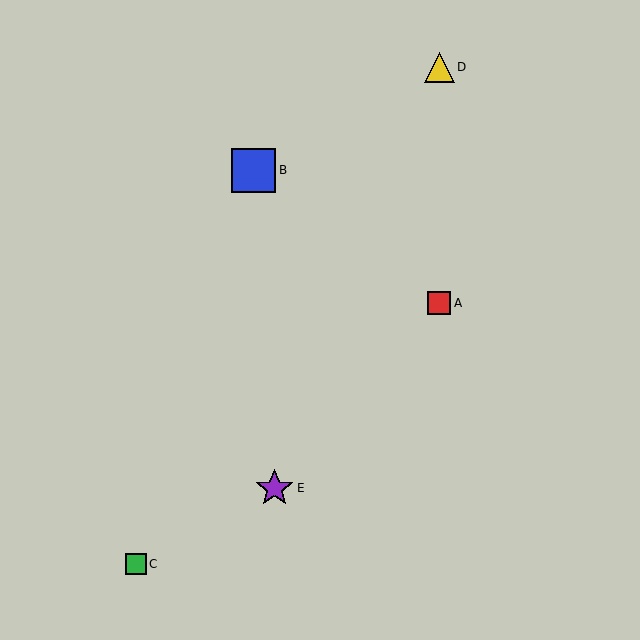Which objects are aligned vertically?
Objects A, D are aligned vertically.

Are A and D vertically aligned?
Yes, both are at x≈439.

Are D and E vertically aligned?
No, D is at x≈439 and E is at x≈275.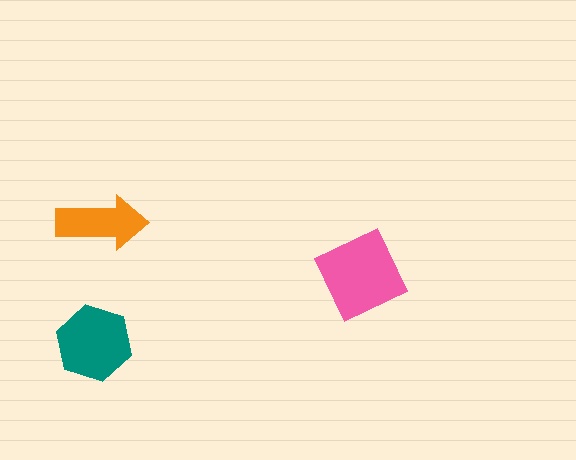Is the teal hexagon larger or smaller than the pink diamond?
Smaller.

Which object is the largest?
The pink diamond.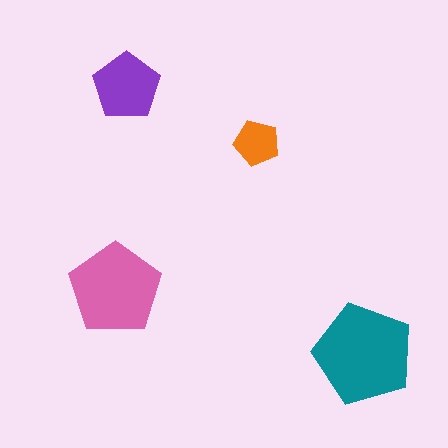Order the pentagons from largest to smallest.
the teal one, the pink one, the purple one, the orange one.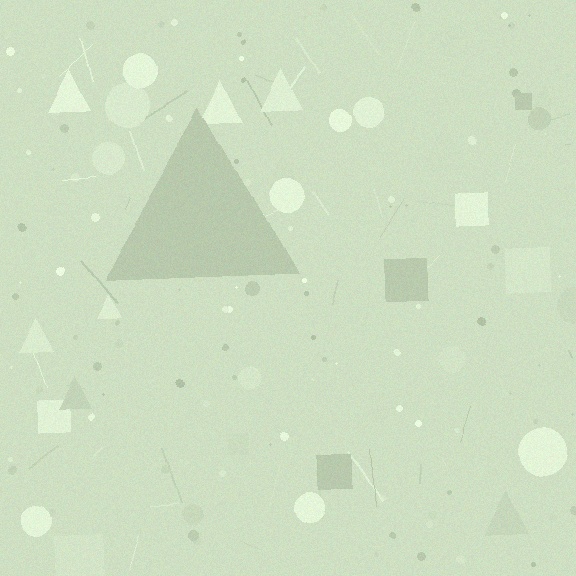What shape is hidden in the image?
A triangle is hidden in the image.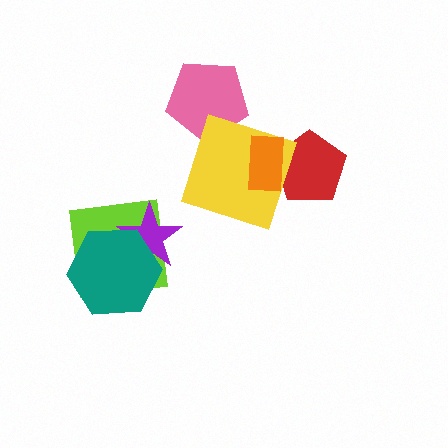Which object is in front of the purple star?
The teal hexagon is in front of the purple star.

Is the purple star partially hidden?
Yes, it is partially covered by another shape.